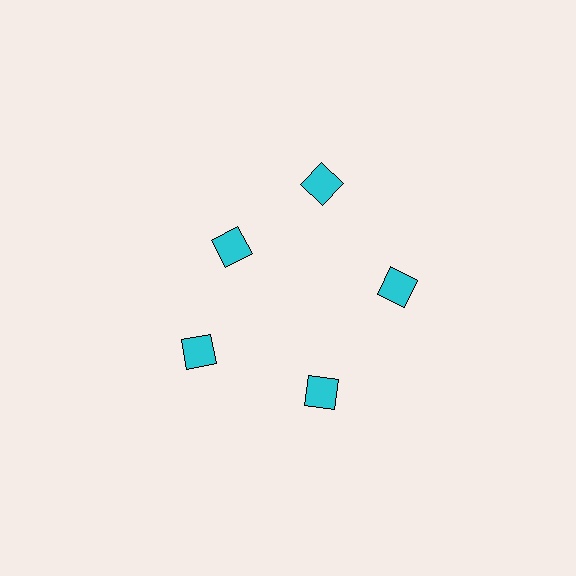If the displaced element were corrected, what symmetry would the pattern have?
It would have 5-fold rotational symmetry — the pattern would map onto itself every 72 degrees.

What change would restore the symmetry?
The symmetry would be restored by moving it outward, back onto the ring so that all 5 diamonds sit at equal angles and equal distance from the center.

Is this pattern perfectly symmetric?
No. The 5 cyan diamonds are arranged in a ring, but one element near the 10 o'clock position is pulled inward toward the center, breaking the 5-fold rotational symmetry.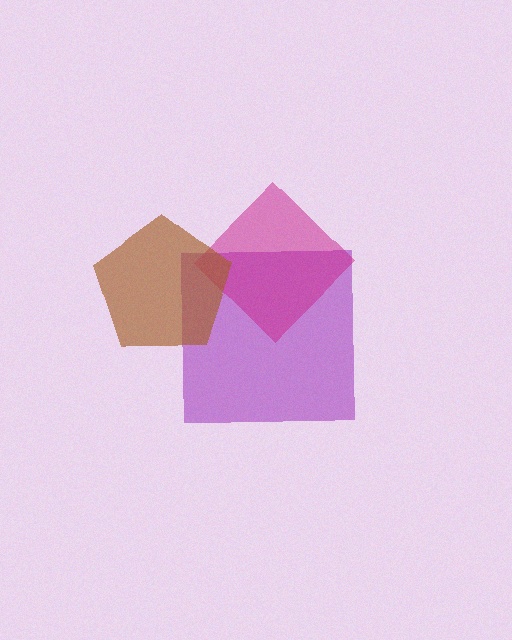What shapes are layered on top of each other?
The layered shapes are: a purple square, a magenta diamond, a brown pentagon.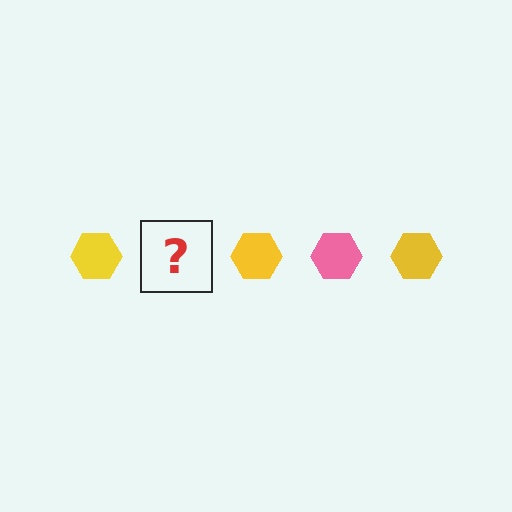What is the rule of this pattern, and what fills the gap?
The rule is that the pattern cycles through yellow, pink hexagons. The gap should be filled with a pink hexagon.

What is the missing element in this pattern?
The missing element is a pink hexagon.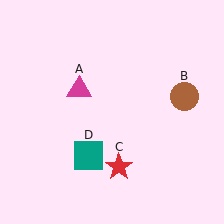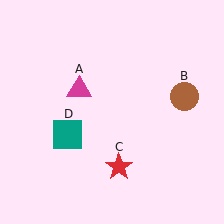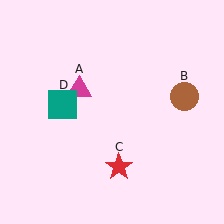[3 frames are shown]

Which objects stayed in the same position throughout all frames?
Magenta triangle (object A) and brown circle (object B) and red star (object C) remained stationary.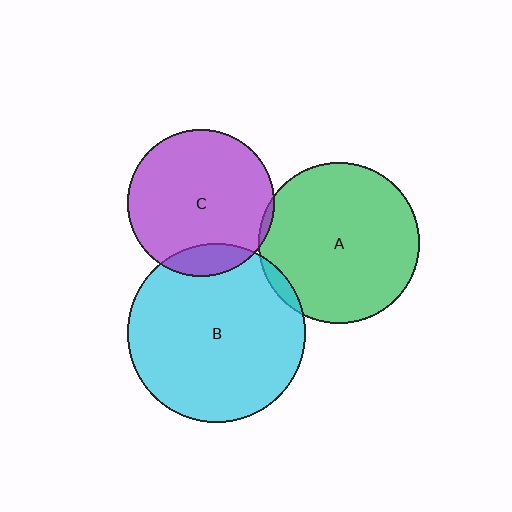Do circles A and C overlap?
Yes.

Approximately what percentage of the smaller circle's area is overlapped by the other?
Approximately 5%.